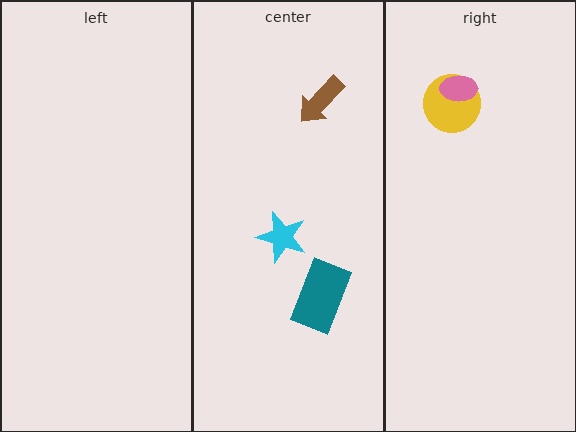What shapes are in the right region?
The yellow circle, the pink ellipse.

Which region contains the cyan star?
The center region.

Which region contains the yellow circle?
The right region.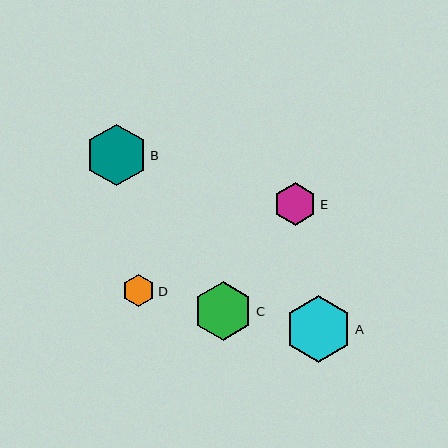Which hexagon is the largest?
Hexagon A is the largest with a size of approximately 67 pixels.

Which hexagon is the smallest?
Hexagon D is the smallest with a size of approximately 32 pixels.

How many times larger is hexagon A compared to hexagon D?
Hexagon A is approximately 2.1 times the size of hexagon D.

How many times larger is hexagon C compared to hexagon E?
Hexagon C is approximately 1.4 times the size of hexagon E.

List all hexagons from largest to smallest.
From largest to smallest: A, B, C, E, D.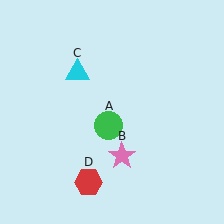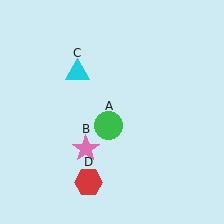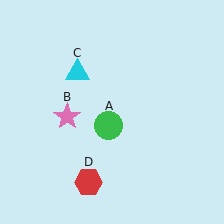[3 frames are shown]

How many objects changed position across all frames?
1 object changed position: pink star (object B).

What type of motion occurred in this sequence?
The pink star (object B) rotated clockwise around the center of the scene.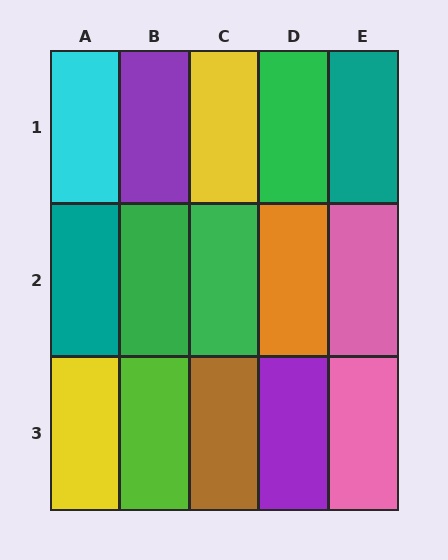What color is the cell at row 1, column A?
Cyan.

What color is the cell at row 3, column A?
Yellow.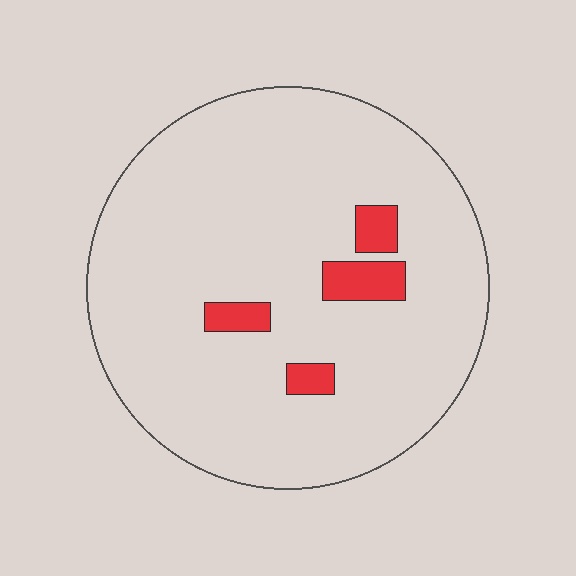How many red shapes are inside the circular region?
4.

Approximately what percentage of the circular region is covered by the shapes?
Approximately 5%.